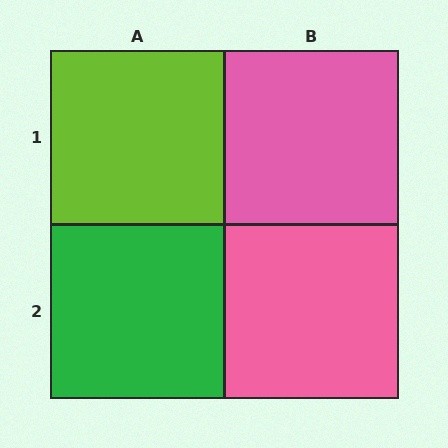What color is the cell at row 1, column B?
Pink.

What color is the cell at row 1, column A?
Lime.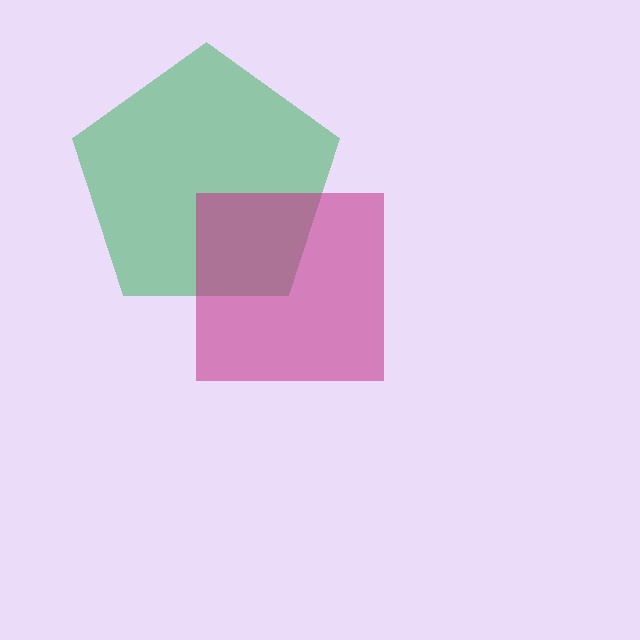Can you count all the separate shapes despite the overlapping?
Yes, there are 2 separate shapes.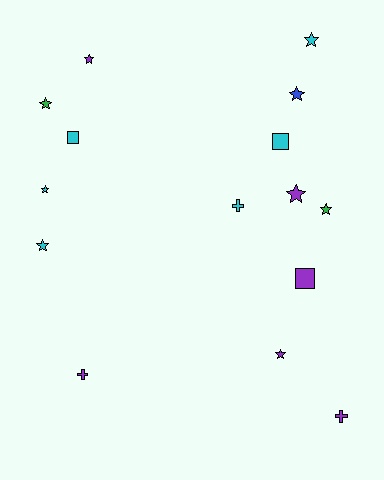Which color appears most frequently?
Purple, with 6 objects.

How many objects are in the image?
There are 15 objects.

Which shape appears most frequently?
Star, with 9 objects.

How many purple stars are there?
There are 3 purple stars.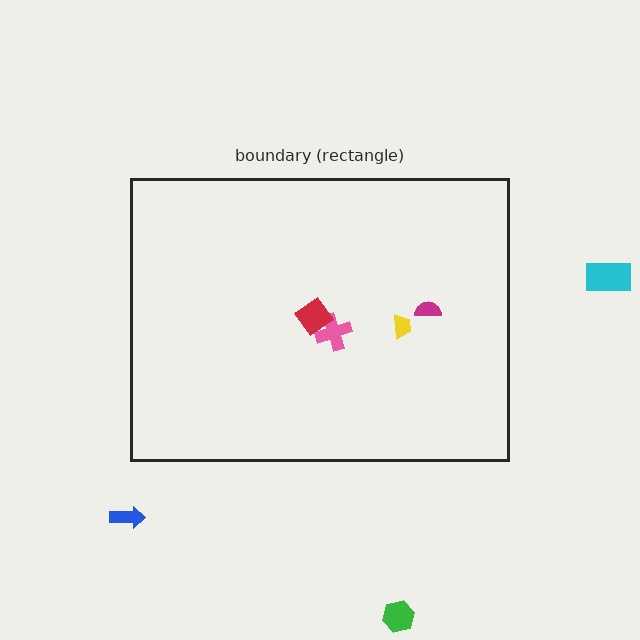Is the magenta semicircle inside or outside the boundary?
Inside.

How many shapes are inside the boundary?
4 inside, 3 outside.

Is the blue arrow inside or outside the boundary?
Outside.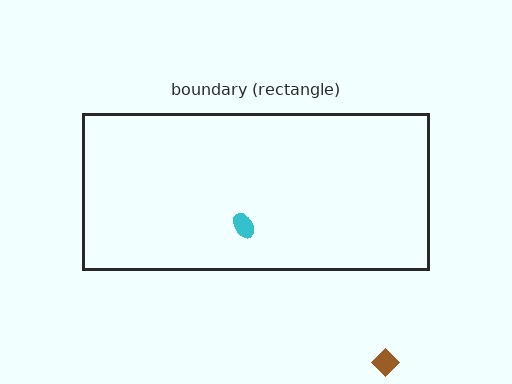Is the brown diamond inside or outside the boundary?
Outside.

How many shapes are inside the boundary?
1 inside, 1 outside.